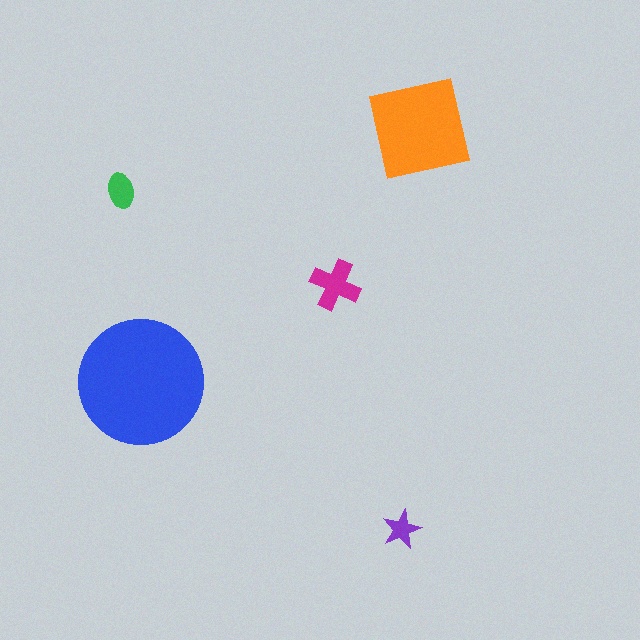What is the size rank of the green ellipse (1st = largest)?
4th.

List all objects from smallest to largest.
The purple star, the green ellipse, the magenta cross, the orange square, the blue circle.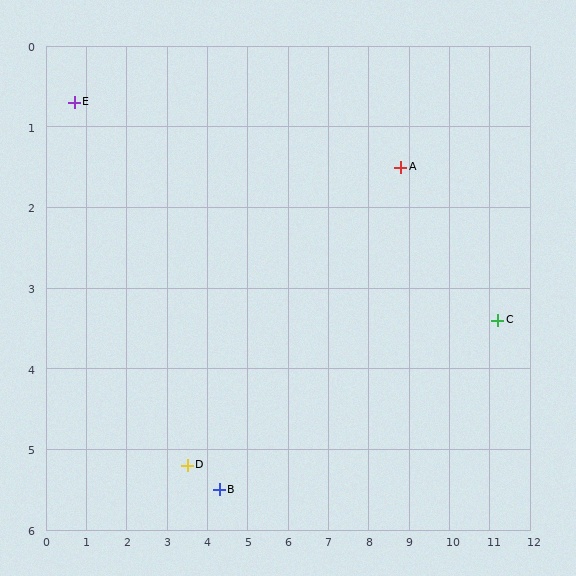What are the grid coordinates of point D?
Point D is at approximately (3.5, 5.2).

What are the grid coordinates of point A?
Point A is at approximately (8.8, 1.5).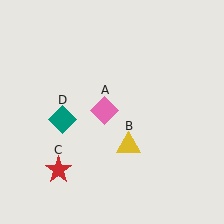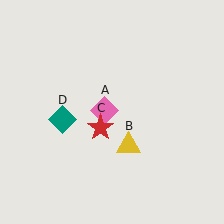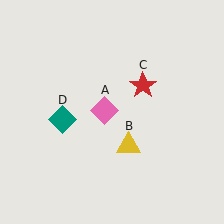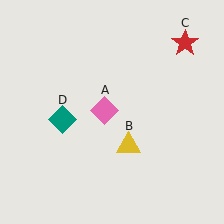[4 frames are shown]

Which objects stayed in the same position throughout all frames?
Pink diamond (object A) and yellow triangle (object B) and teal diamond (object D) remained stationary.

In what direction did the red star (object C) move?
The red star (object C) moved up and to the right.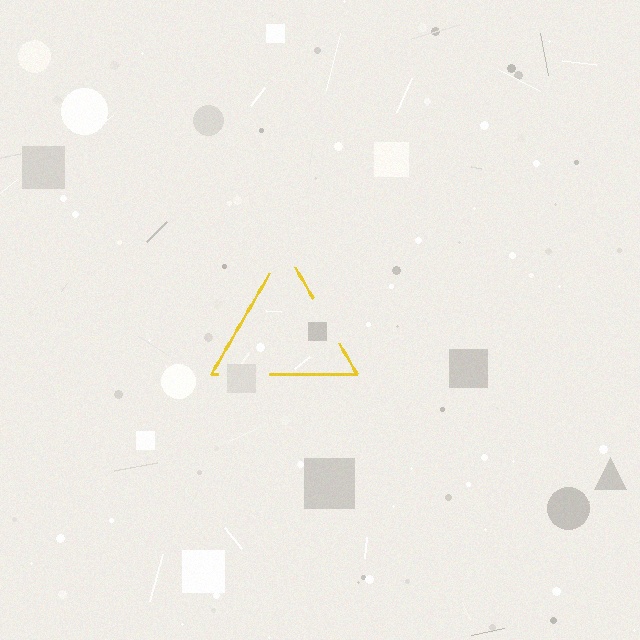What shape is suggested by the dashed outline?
The dashed outline suggests a triangle.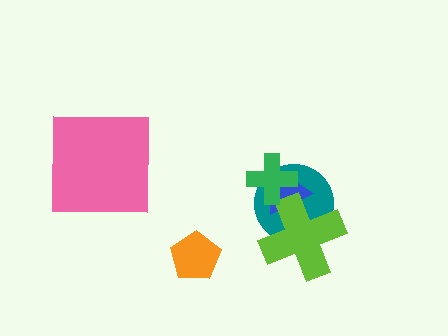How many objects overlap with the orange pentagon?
0 objects overlap with the orange pentagon.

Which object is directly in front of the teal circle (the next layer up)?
The blue triangle is directly in front of the teal circle.